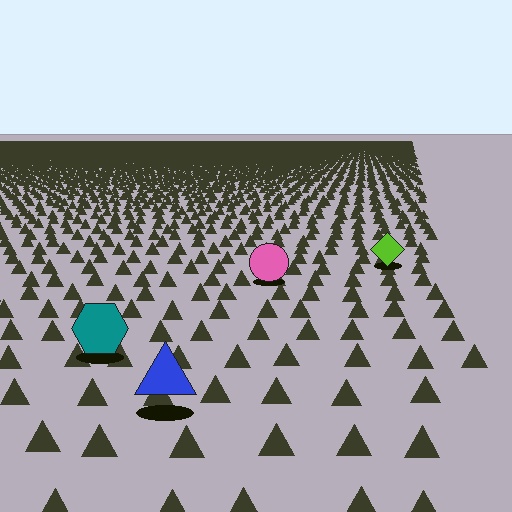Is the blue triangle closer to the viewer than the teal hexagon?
Yes. The blue triangle is closer — you can tell from the texture gradient: the ground texture is coarser near it.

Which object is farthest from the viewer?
The lime diamond is farthest from the viewer. It appears smaller and the ground texture around it is denser.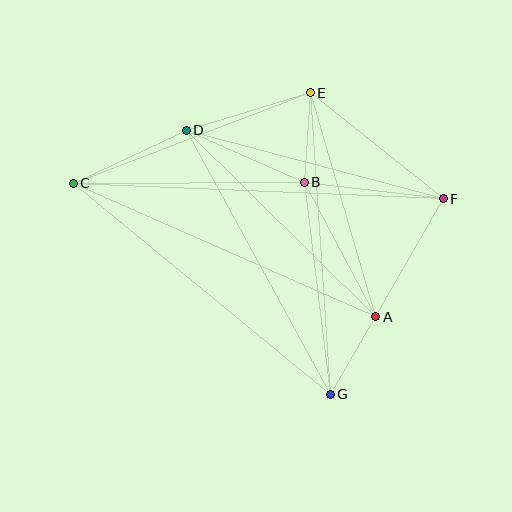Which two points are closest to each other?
Points B and E are closest to each other.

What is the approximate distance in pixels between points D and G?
The distance between D and G is approximately 301 pixels.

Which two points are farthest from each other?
Points C and F are farthest from each other.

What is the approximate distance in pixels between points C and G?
The distance between C and G is approximately 333 pixels.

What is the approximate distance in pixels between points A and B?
The distance between A and B is approximately 153 pixels.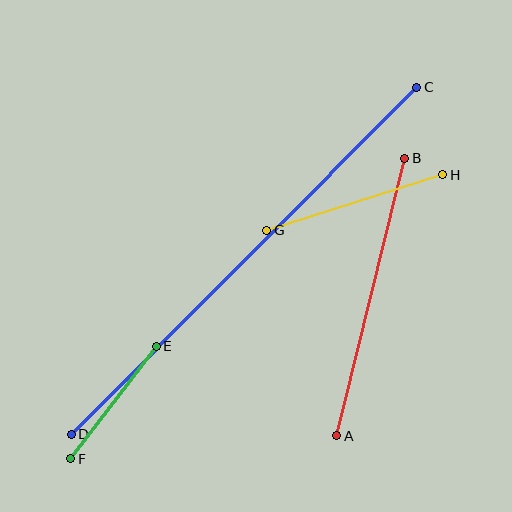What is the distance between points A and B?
The distance is approximately 286 pixels.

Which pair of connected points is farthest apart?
Points C and D are farthest apart.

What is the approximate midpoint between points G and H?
The midpoint is at approximately (355, 202) pixels.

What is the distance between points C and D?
The distance is approximately 490 pixels.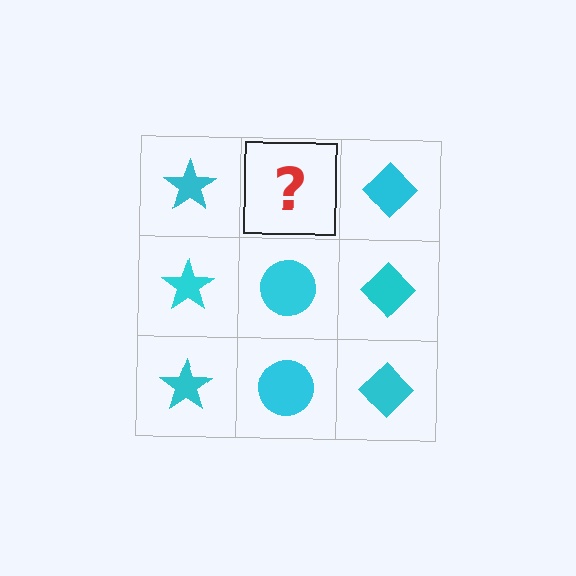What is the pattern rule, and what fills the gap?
The rule is that each column has a consistent shape. The gap should be filled with a cyan circle.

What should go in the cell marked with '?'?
The missing cell should contain a cyan circle.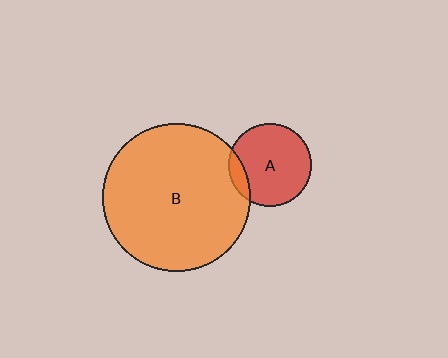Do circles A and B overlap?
Yes.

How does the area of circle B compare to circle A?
Approximately 3.2 times.